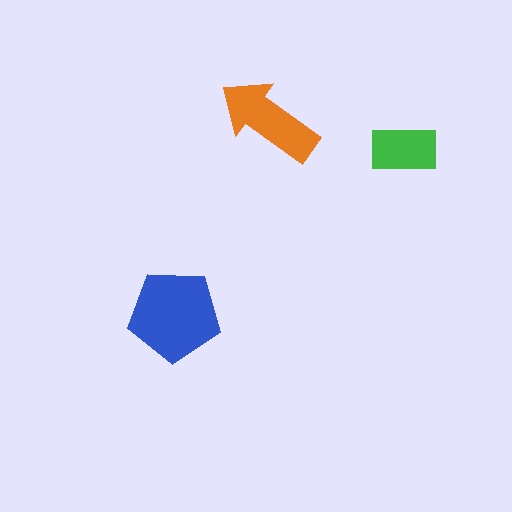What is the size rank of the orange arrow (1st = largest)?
2nd.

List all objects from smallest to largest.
The green rectangle, the orange arrow, the blue pentagon.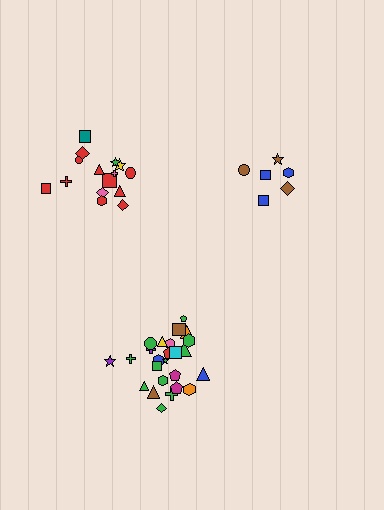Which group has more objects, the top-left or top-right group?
The top-left group.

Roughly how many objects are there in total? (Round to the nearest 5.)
Roughly 45 objects in total.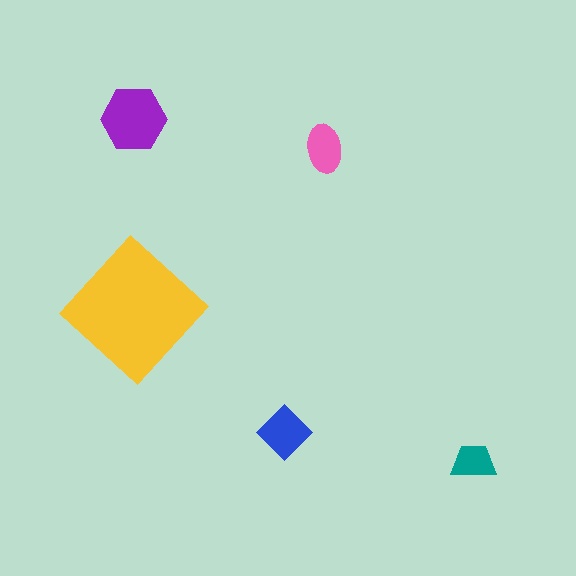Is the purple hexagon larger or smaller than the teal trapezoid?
Larger.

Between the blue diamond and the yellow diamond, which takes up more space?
The yellow diamond.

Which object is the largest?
The yellow diamond.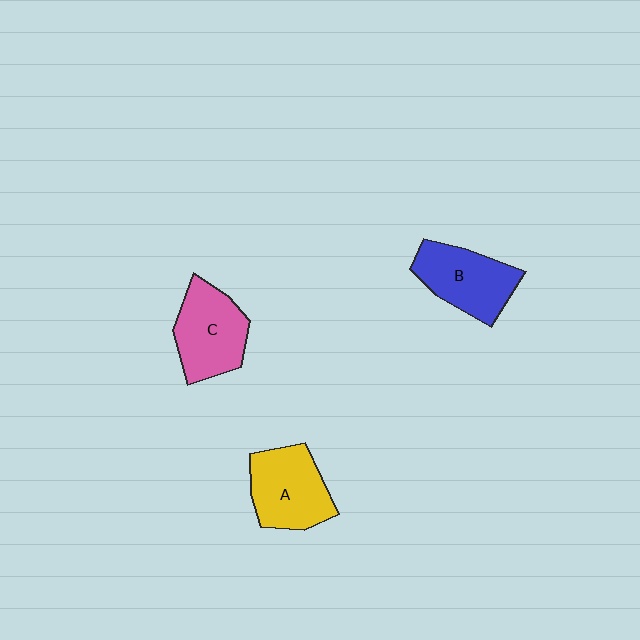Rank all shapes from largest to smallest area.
From largest to smallest: A (yellow), C (pink), B (blue).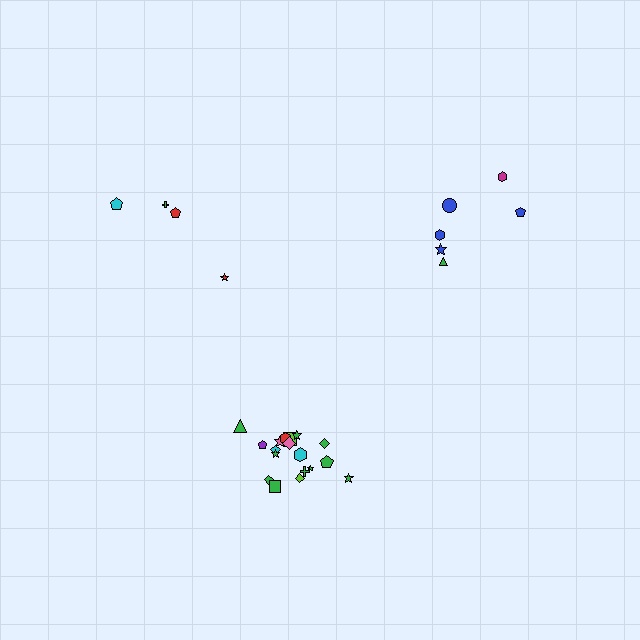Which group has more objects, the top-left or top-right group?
The top-right group.